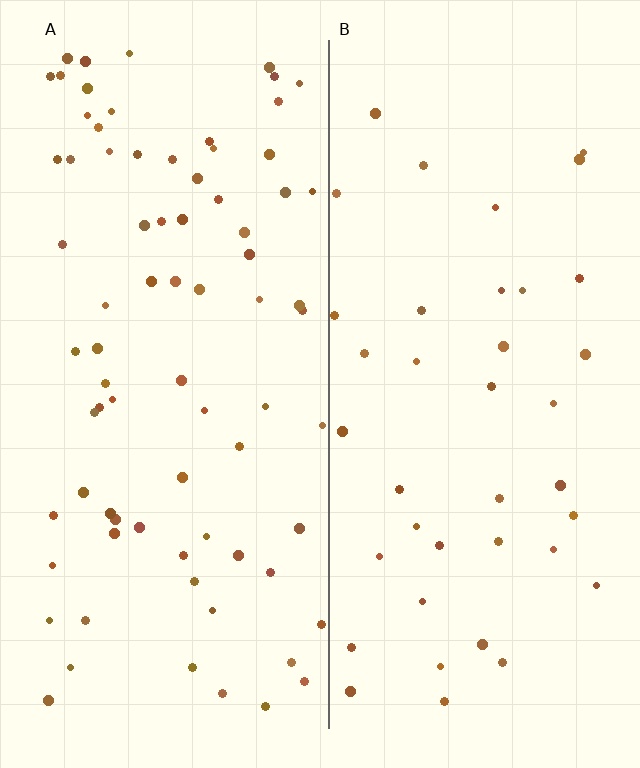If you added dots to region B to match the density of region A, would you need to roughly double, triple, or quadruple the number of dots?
Approximately double.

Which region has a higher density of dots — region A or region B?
A (the left).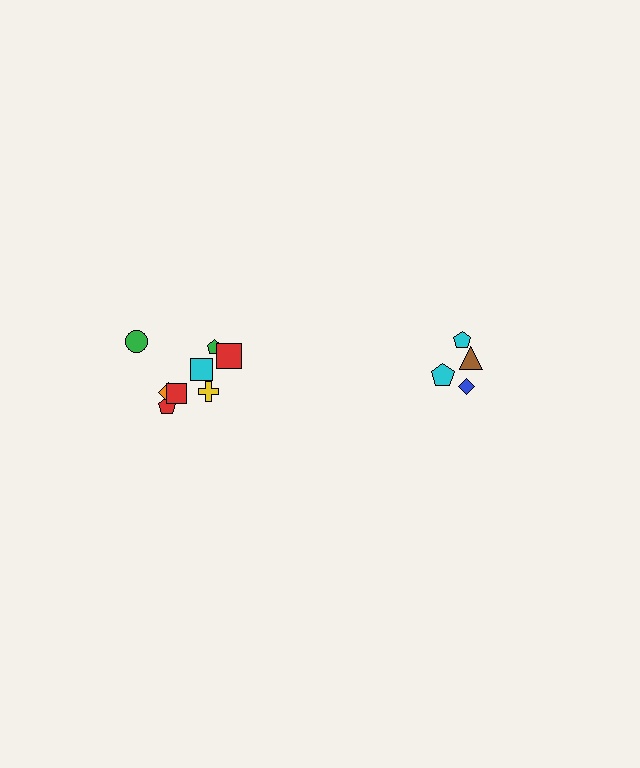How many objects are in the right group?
There are 4 objects.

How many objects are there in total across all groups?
There are 12 objects.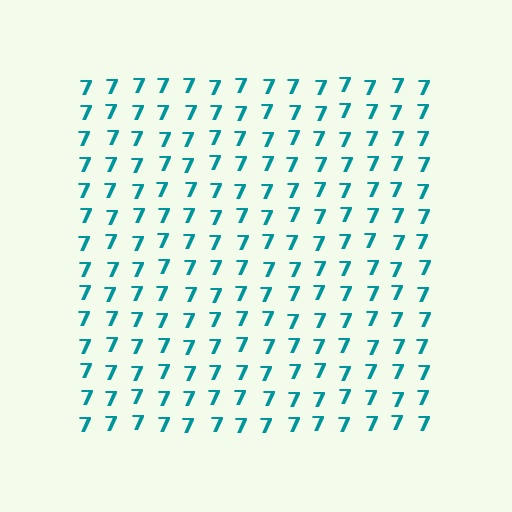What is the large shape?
The large shape is a square.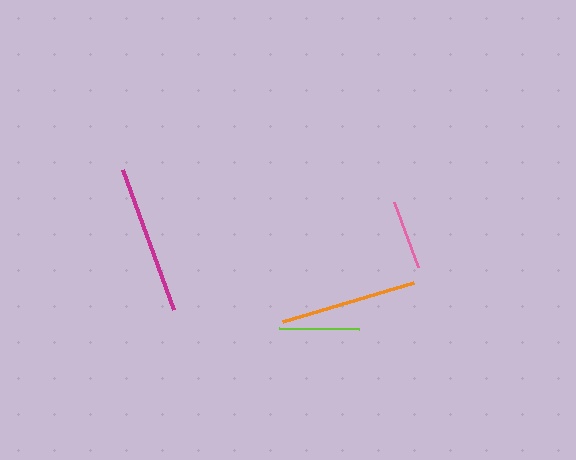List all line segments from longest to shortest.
From longest to shortest: magenta, orange, lime, pink.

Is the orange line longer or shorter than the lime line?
The orange line is longer than the lime line.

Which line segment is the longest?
The magenta line is the longest at approximately 148 pixels.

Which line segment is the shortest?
The pink line is the shortest at approximately 69 pixels.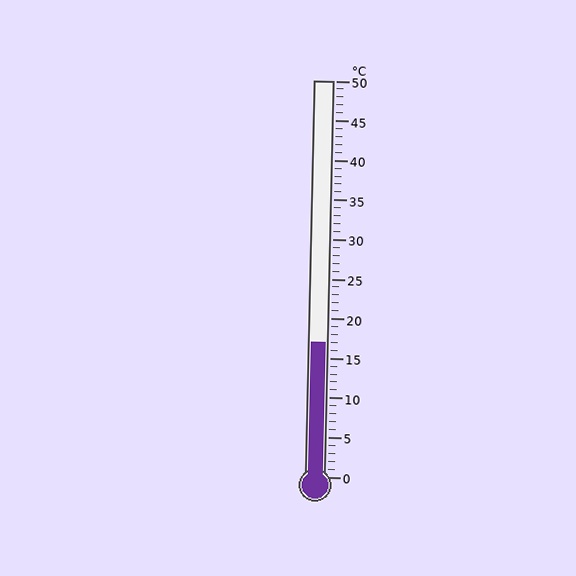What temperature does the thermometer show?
The thermometer shows approximately 17°C.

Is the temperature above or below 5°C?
The temperature is above 5°C.